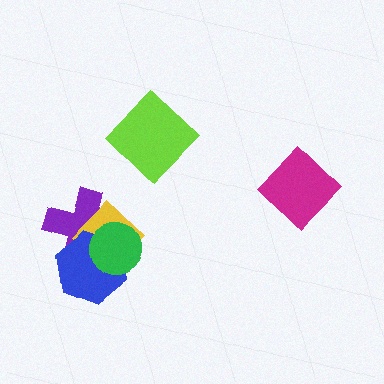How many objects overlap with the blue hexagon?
3 objects overlap with the blue hexagon.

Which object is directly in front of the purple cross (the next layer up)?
The yellow diamond is directly in front of the purple cross.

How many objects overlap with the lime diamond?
0 objects overlap with the lime diamond.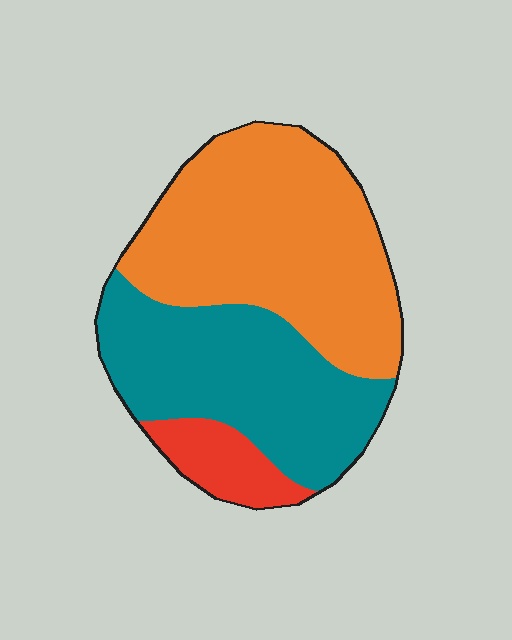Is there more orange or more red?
Orange.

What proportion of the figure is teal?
Teal takes up about two fifths (2/5) of the figure.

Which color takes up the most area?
Orange, at roughly 50%.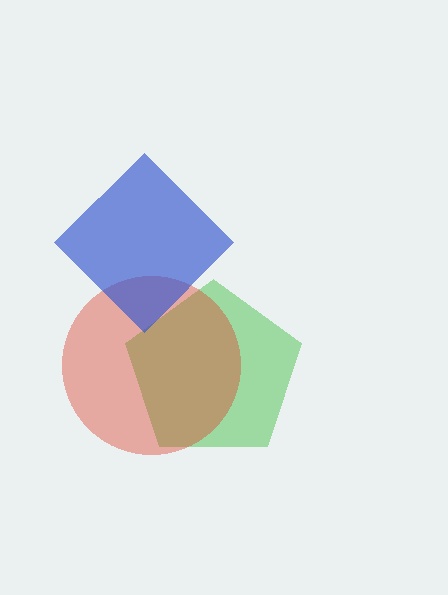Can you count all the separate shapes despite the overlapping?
Yes, there are 3 separate shapes.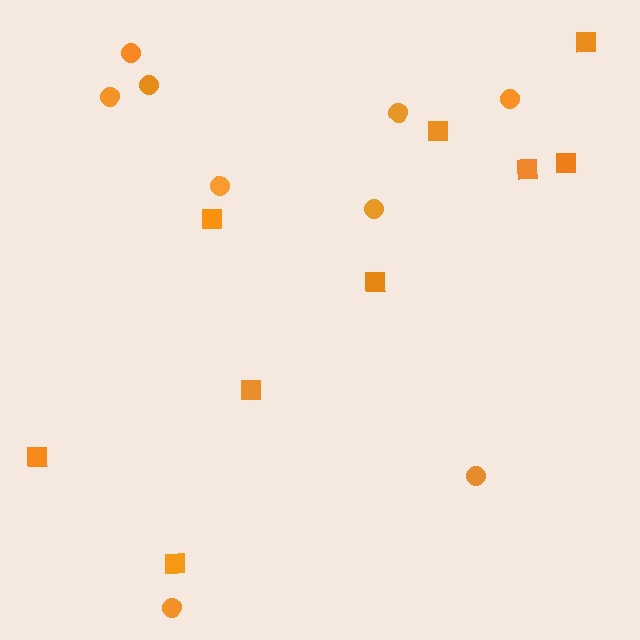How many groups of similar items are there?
There are 2 groups: one group of squares (9) and one group of circles (9).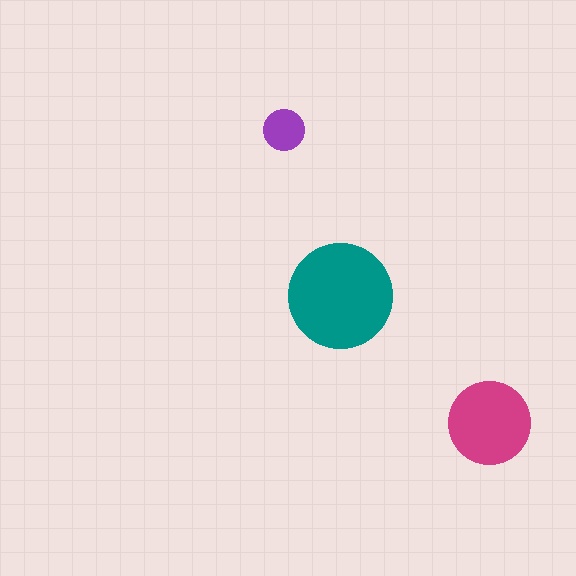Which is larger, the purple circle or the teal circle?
The teal one.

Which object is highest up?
The purple circle is topmost.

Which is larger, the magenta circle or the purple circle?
The magenta one.